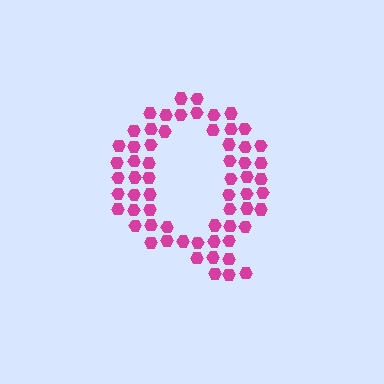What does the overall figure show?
The overall figure shows the letter Q.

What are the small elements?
The small elements are hexagons.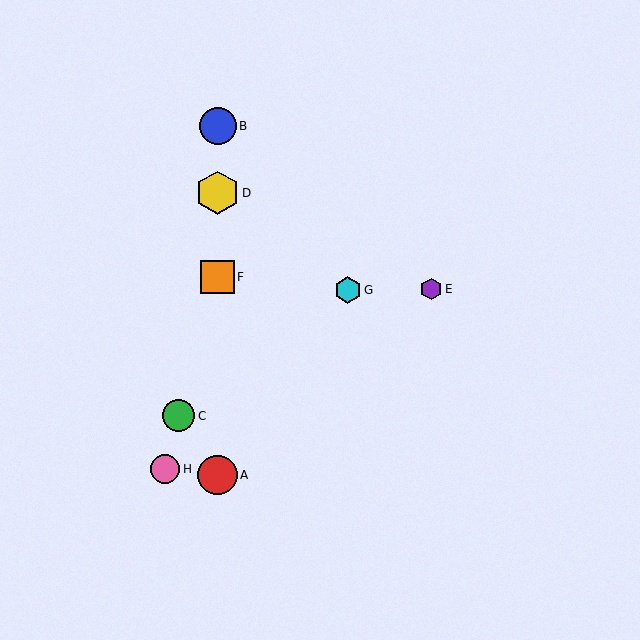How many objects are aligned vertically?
4 objects (A, B, D, F) are aligned vertically.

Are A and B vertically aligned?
Yes, both are at x≈218.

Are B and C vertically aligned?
No, B is at x≈218 and C is at x≈178.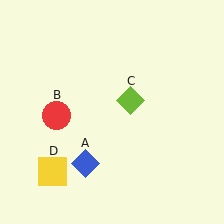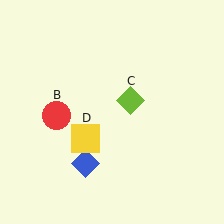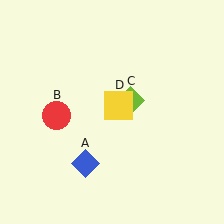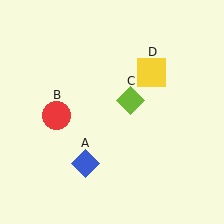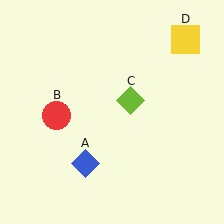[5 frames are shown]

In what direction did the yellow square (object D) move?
The yellow square (object D) moved up and to the right.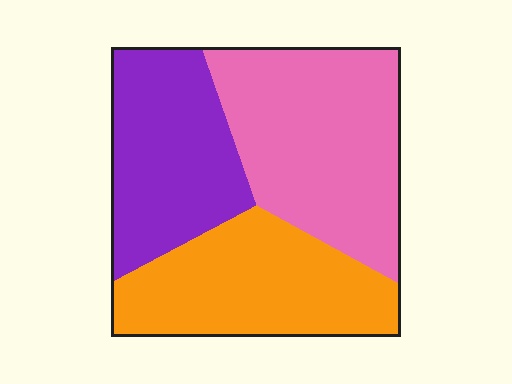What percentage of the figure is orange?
Orange takes up about one third (1/3) of the figure.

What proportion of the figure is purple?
Purple covers roughly 30% of the figure.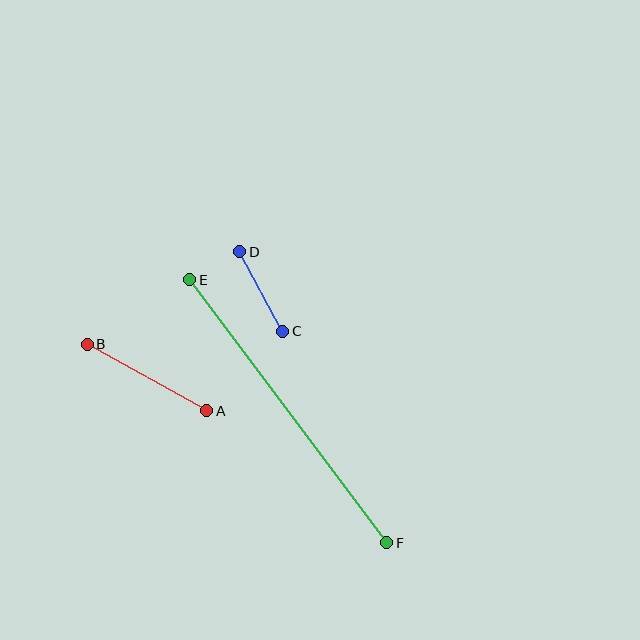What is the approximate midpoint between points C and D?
The midpoint is at approximately (261, 291) pixels.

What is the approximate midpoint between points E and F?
The midpoint is at approximately (288, 411) pixels.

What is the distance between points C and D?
The distance is approximately 90 pixels.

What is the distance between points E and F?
The distance is approximately 329 pixels.